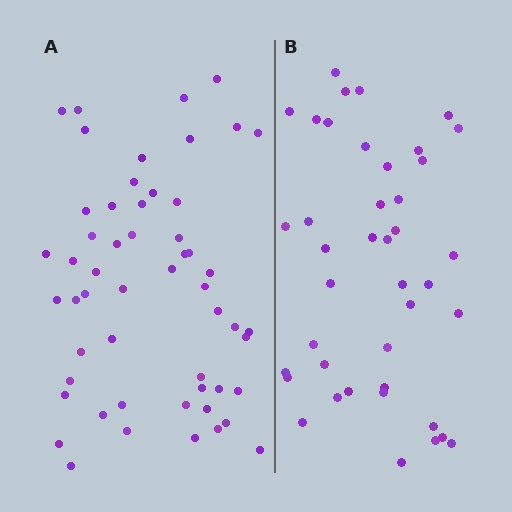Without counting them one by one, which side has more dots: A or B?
Region A (the left region) has more dots.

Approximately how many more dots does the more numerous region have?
Region A has approximately 15 more dots than region B.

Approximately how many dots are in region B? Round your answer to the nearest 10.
About 40 dots. (The exact count is 41, which rounds to 40.)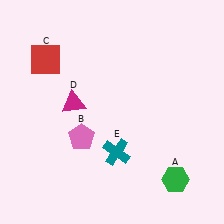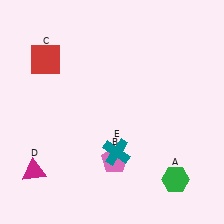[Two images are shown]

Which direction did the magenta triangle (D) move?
The magenta triangle (D) moved down.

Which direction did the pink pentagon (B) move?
The pink pentagon (B) moved right.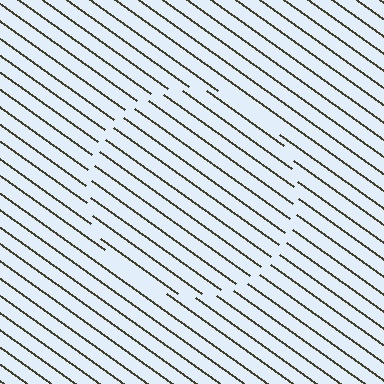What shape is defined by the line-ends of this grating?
An illusory circle. The interior of the shape contains the same grating, shifted by half a period — the contour is defined by the phase discontinuity where line-ends from the inner and outer gratings abut.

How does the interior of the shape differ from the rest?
The interior of the shape contains the same grating, shifted by half a period — the contour is defined by the phase discontinuity where line-ends from the inner and outer gratings abut.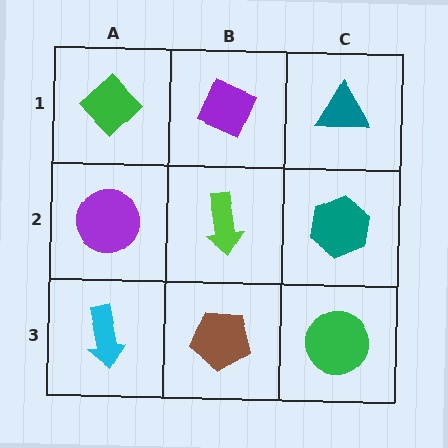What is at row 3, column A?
A cyan arrow.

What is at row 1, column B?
A purple diamond.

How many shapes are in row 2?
3 shapes.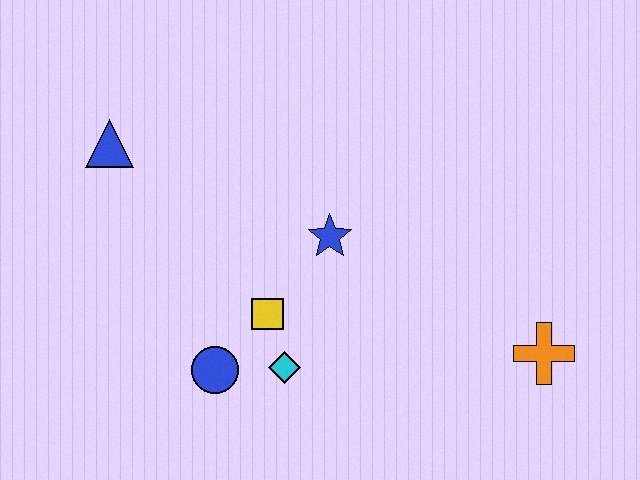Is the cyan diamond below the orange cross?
Yes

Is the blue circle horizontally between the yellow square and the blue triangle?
Yes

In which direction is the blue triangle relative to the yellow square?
The blue triangle is above the yellow square.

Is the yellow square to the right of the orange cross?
No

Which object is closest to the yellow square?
The cyan diamond is closest to the yellow square.